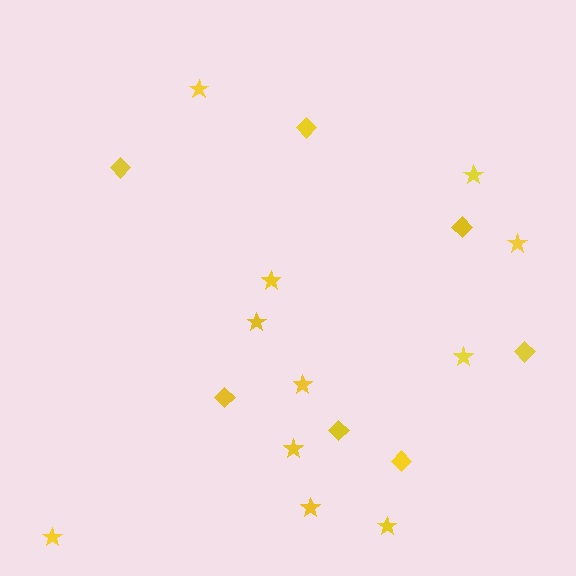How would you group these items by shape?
There are 2 groups: one group of stars (11) and one group of diamonds (7).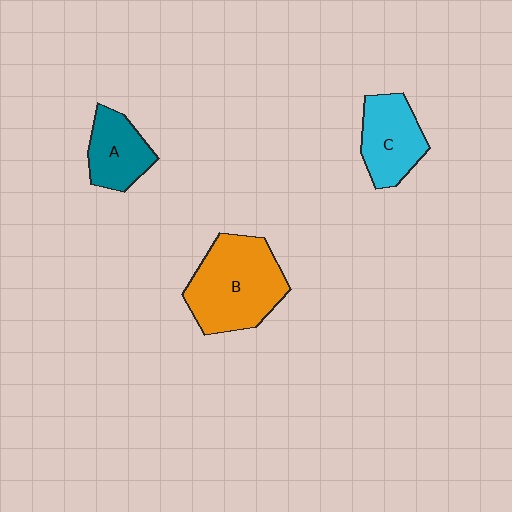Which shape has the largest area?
Shape B (orange).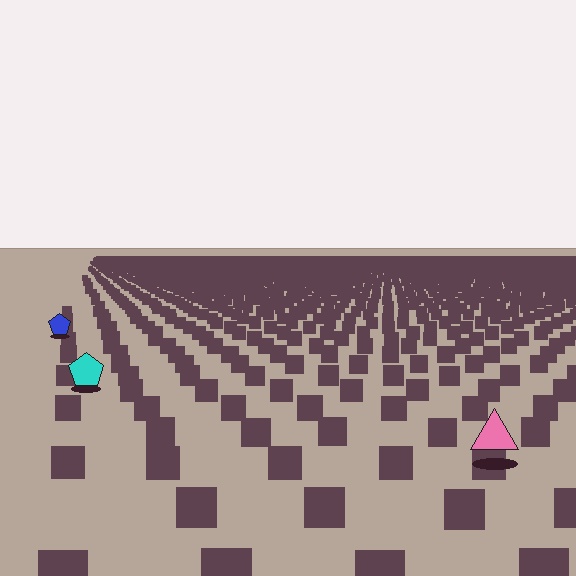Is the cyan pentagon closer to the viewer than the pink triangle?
No. The pink triangle is closer — you can tell from the texture gradient: the ground texture is coarser near it.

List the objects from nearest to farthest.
From nearest to farthest: the pink triangle, the cyan pentagon, the blue pentagon.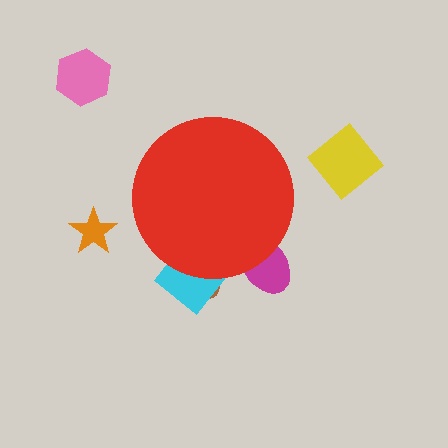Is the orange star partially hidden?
No, the orange star is fully visible.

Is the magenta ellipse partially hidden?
Yes, the magenta ellipse is partially hidden behind the red circle.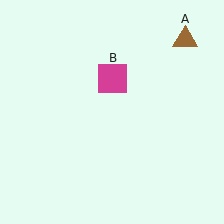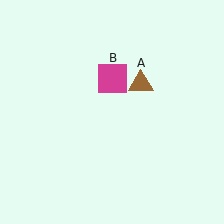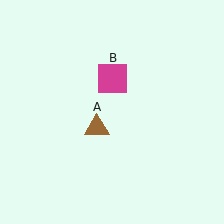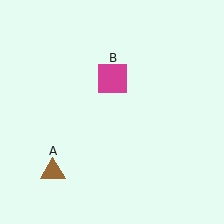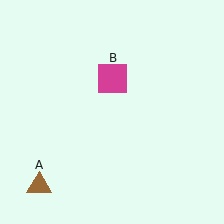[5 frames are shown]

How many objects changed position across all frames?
1 object changed position: brown triangle (object A).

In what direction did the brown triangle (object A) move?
The brown triangle (object A) moved down and to the left.